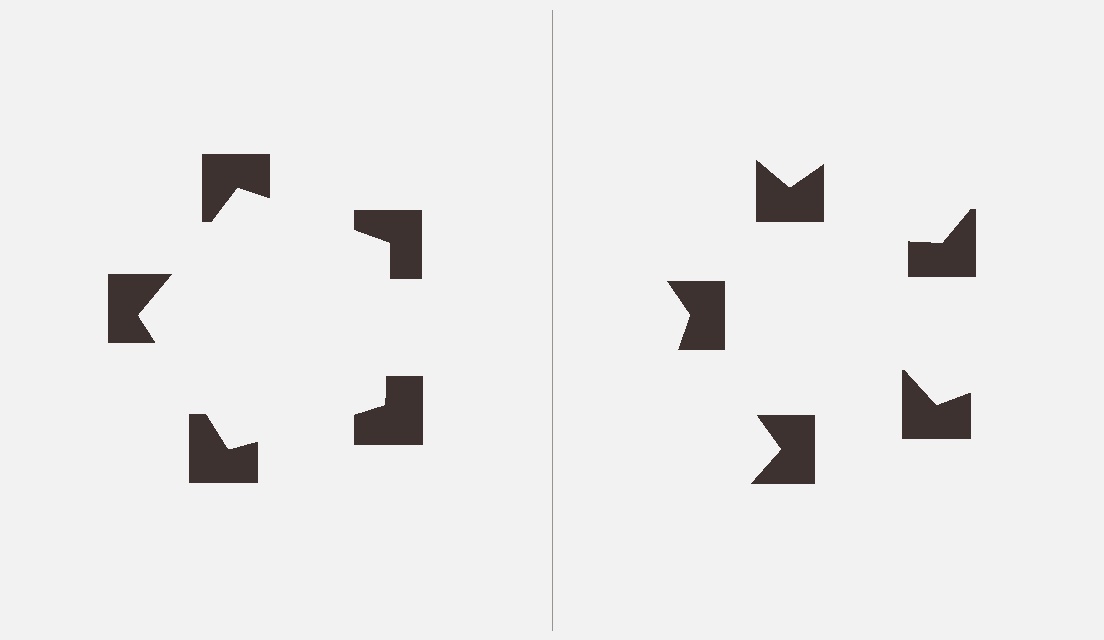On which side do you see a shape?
An illusory pentagon appears on the left side. On the right side the wedge cuts are rotated, so no coherent shape forms.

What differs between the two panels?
The notched squares are positioned identically on both sides; only the wedge orientations differ. On the left they align to a pentagon; on the right they are misaligned.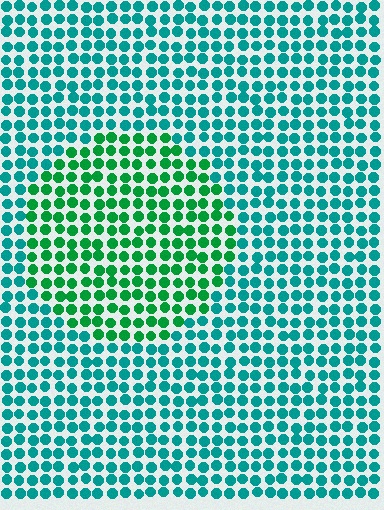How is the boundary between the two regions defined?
The boundary is defined purely by a slight shift in hue (about 36 degrees). Spacing, size, and orientation are identical on both sides.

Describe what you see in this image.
The image is filled with small teal elements in a uniform arrangement. A circle-shaped region is visible where the elements are tinted to a slightly different hue, forming a subtle color boundary.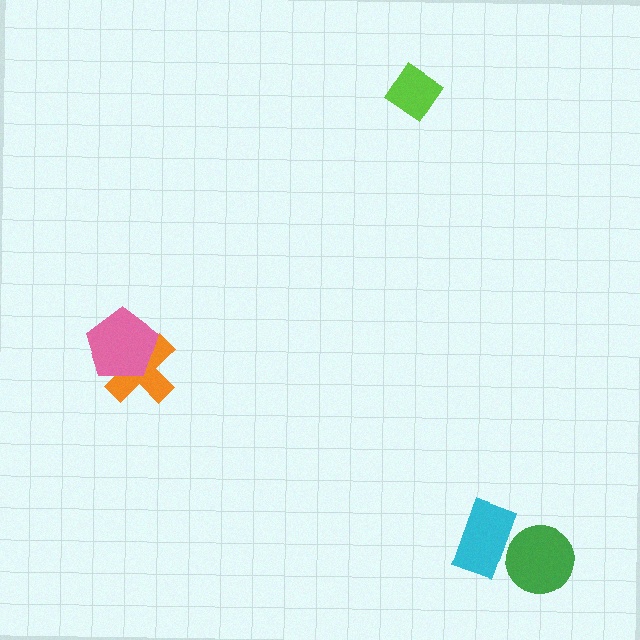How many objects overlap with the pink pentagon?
1 object overlaps with the pink pentagon.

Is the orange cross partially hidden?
Yes, it is partially covered by another shape.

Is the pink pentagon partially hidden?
No, no other shape covers it.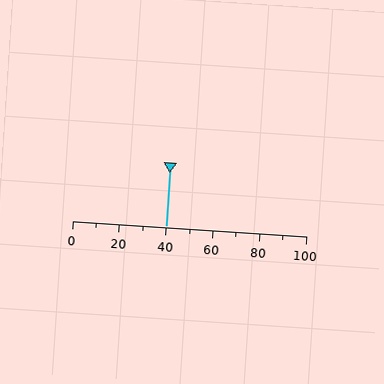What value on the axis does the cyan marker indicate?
The marker indicates approximately 40.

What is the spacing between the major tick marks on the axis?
The major ticks are spaced 20 apart.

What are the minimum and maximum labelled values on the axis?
The axis runs from 0 to 100.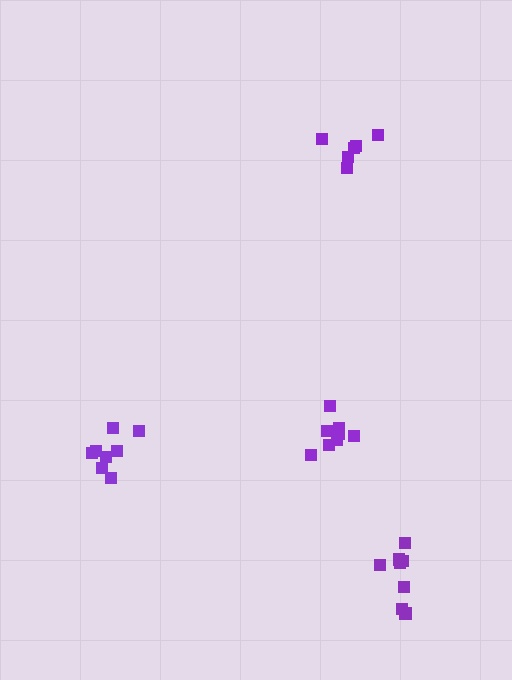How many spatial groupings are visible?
There are 4 spatial groupings.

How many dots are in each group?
Group 1: 8 dots, Group 2: 8 dots, Group 3: 8 dots, Group 4: 6 dots (30 total).